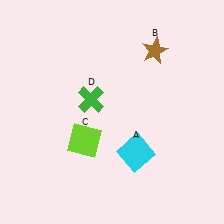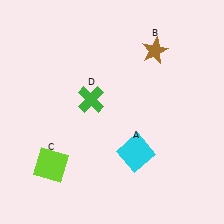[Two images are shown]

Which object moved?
The lime square (C) moved left.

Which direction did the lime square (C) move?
The lime square (C) moved left.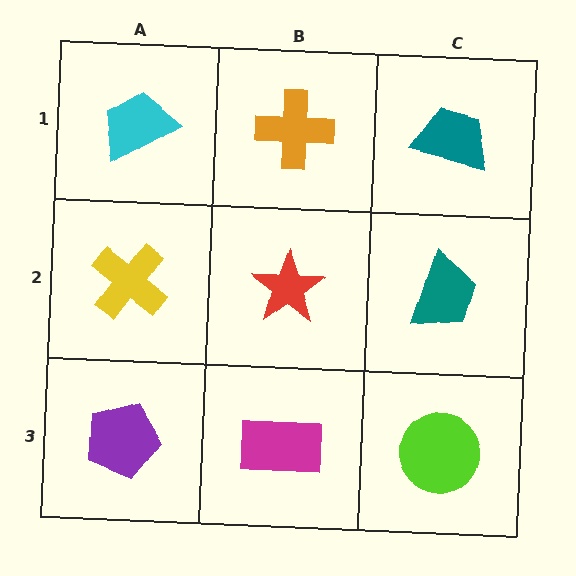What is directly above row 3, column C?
A teal trapezoid.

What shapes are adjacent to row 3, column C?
A teal trapezoid (row 2, column C), a magenta rectangle (row 3, column B).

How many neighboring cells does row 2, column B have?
4.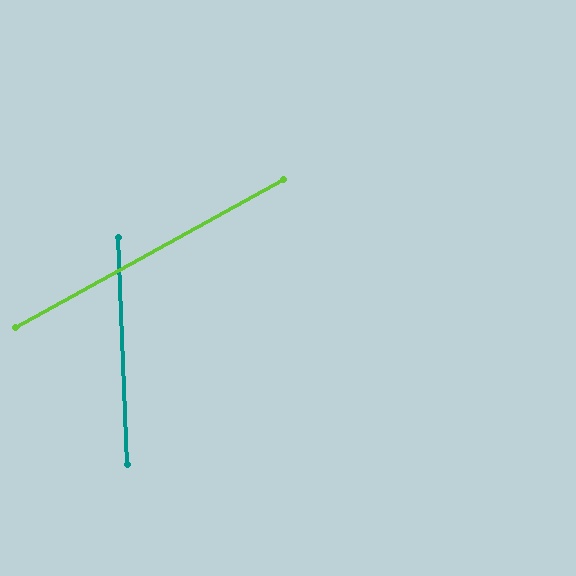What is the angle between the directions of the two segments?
Approximately 63 degrees.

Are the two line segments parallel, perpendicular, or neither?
Neither parallel nor perpendicular — they differ by about 63°.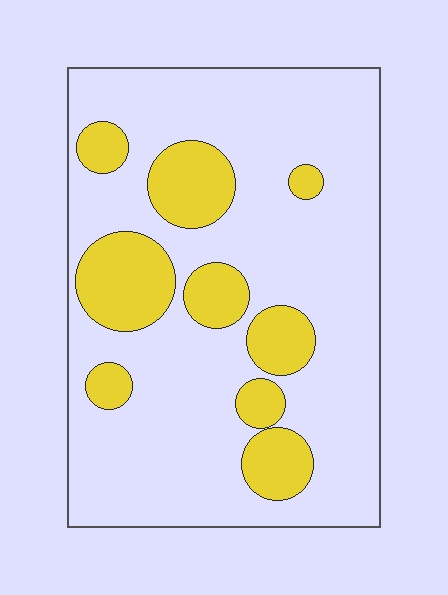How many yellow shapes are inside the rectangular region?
9.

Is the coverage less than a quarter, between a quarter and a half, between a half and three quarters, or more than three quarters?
Less than a quarter.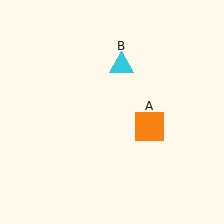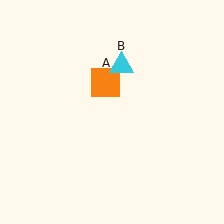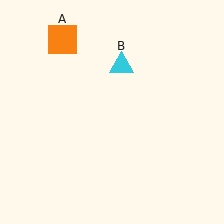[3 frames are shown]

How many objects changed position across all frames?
1 object changed position: orange square (object A).